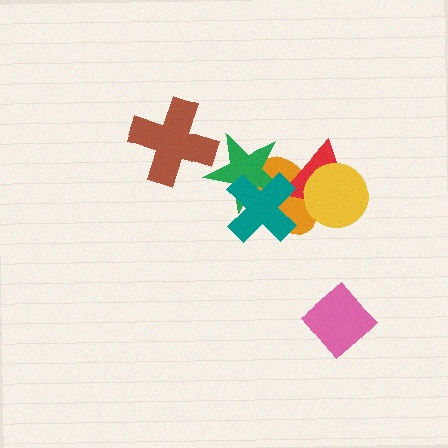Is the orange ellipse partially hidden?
Yes, it is partially covered by another shape.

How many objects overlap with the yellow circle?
2 objects overlap with the yellow circle.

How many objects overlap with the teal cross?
3 objects overlap with the teal cross.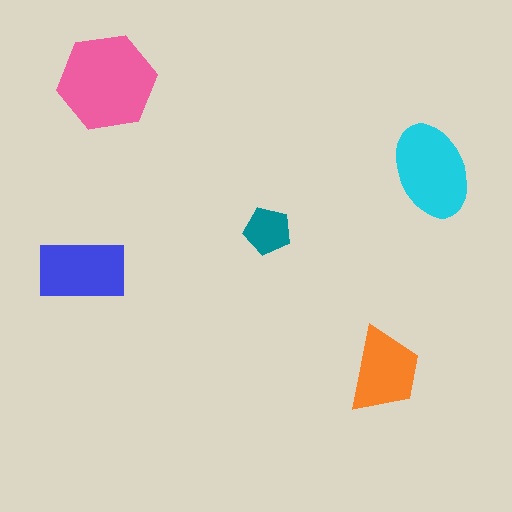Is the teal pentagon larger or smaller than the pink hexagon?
Smaller.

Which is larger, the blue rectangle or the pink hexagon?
The pink hexagon.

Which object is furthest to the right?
The cyan ellipse is rightmost.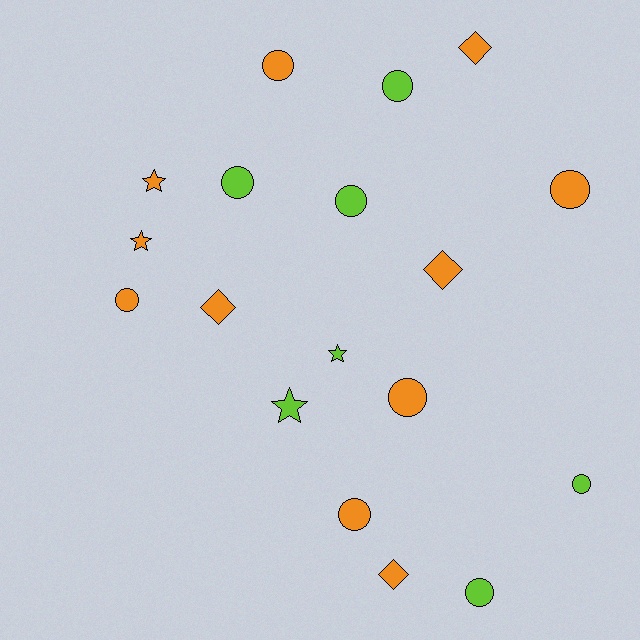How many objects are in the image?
There are 18 objects.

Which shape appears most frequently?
Circle, with 10 objects.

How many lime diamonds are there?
There are no lime diamonds.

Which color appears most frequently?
Orange, with 11 objects.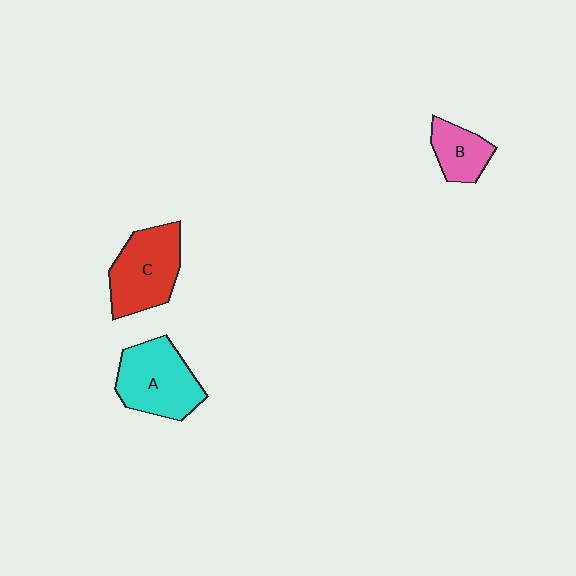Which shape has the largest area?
Shape A (cyan).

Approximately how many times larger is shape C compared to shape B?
Approximately 1.8 times.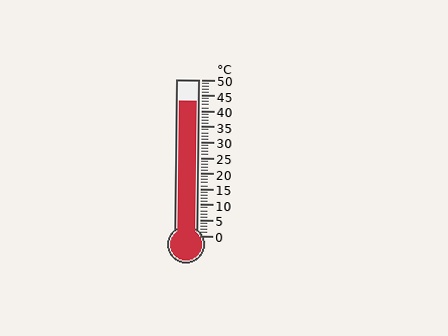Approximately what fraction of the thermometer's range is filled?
The thermometer is filled to approximately 85% of its range.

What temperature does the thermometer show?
The thermometer shows approximately 43°C.